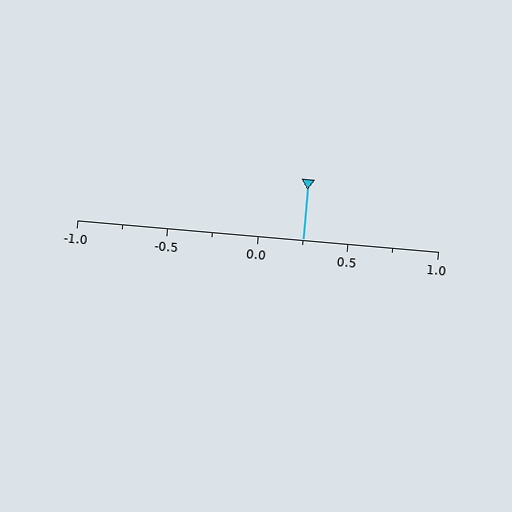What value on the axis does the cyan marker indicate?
The marker indicates approximately 0.25.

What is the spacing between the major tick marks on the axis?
The major ticks are spaced 0.5 apart.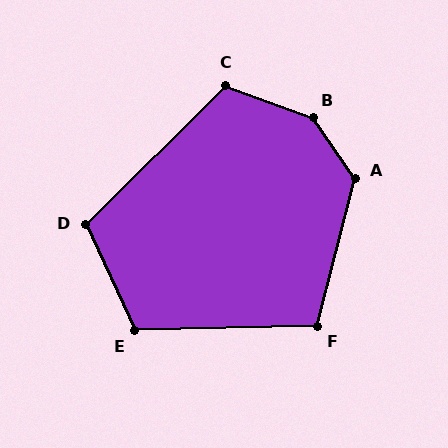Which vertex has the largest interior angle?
B, at approximately 145 degrees.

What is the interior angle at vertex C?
Approximately 115 degrees (obtuse).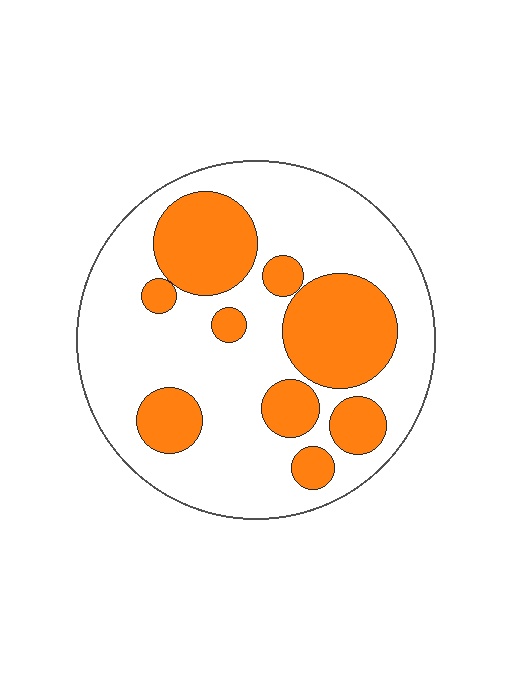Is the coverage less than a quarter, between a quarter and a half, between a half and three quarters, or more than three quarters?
Between a quarter and a half.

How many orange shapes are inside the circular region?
9.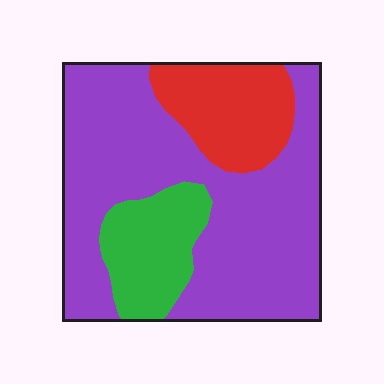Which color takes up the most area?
Purple, at roughly 65%.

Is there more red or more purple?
Purple.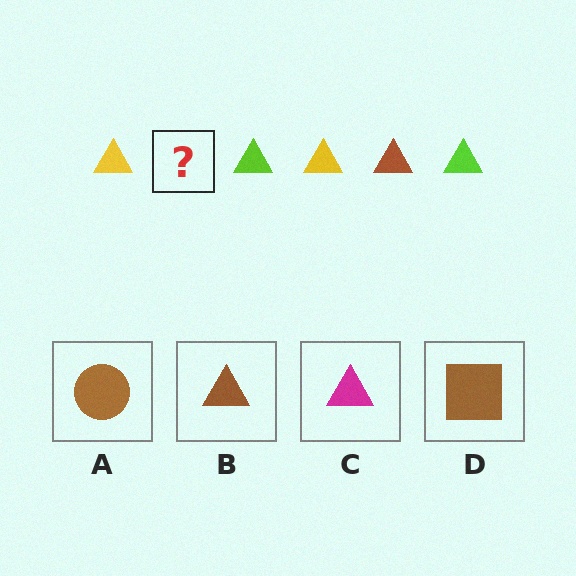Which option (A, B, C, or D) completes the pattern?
B.